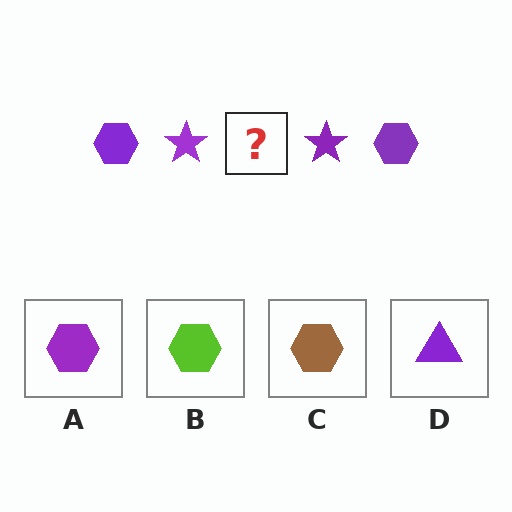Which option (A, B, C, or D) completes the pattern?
A.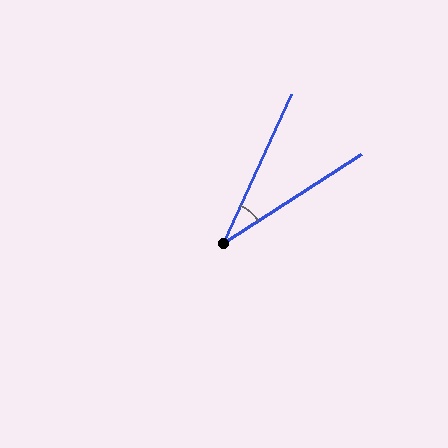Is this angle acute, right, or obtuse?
It is acute.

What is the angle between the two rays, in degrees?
Approximately 33 degrees.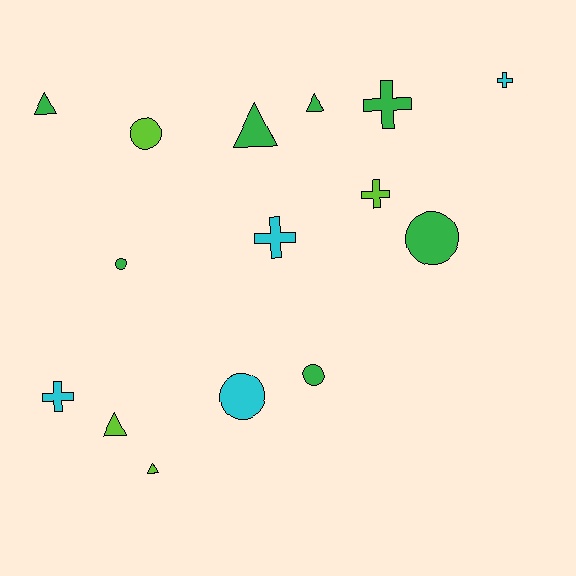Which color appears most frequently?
Green, with 7 objects.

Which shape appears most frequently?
Triangle, with 5 objects.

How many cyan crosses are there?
There are 3 cyan crosses.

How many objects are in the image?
There are 15 objects.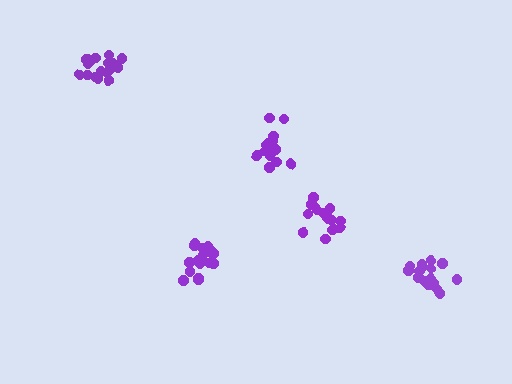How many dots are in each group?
Group 1: 16 dots, Group 2: 18 dots, Group 3: 16 dots, Group 4: 19 dots, Group 5: 17 dots (86 total).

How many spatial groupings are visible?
There are 5 spatial groupings.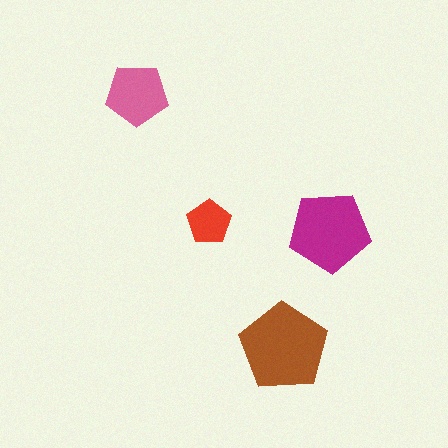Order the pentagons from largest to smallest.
the brown one, the magenta one, the pink one, the red one.